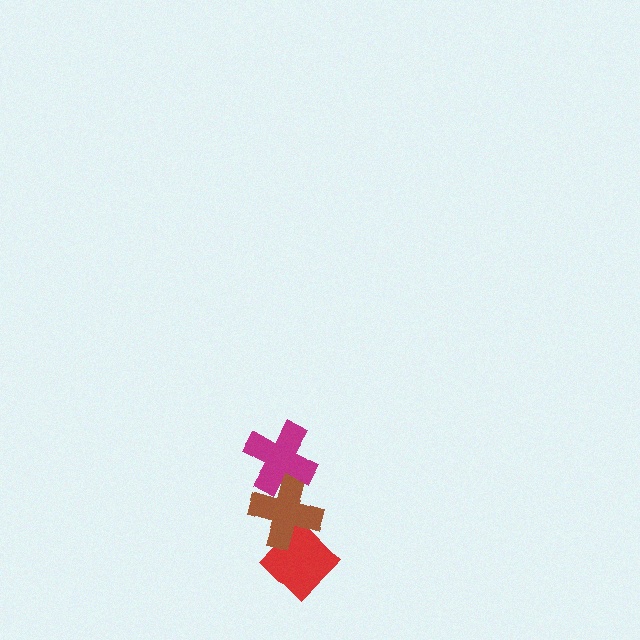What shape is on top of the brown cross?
The magenta cross is on top of the brown cross.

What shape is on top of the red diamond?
The brown cross is on top of the red diamond.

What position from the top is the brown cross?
The brown cross is 2nd from the top.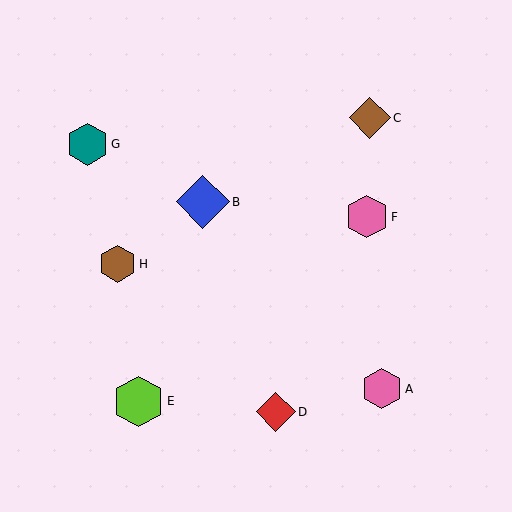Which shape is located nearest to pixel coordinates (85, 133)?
The teal hexagon (labeled G) at (87, 144) is nearest to that location.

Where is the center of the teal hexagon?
The center of the teal hexagon is at (87, 144).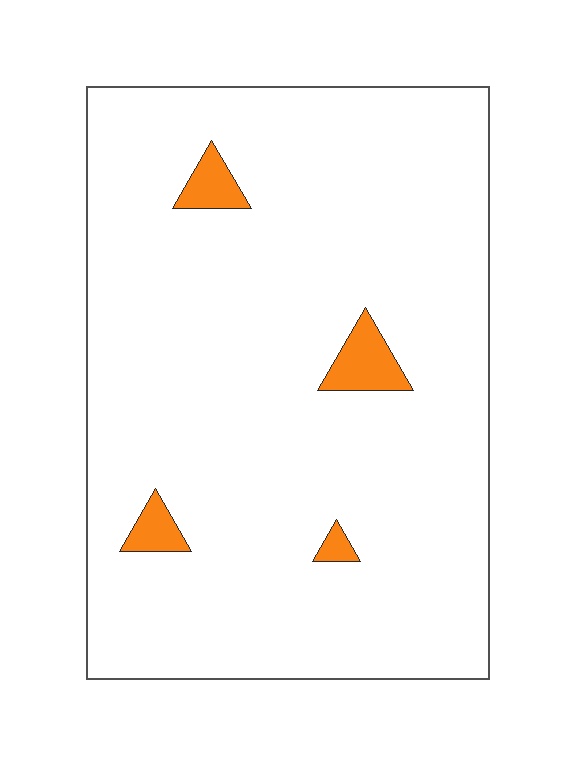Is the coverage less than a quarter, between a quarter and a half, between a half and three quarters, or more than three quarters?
Less than a quarter.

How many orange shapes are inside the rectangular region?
4.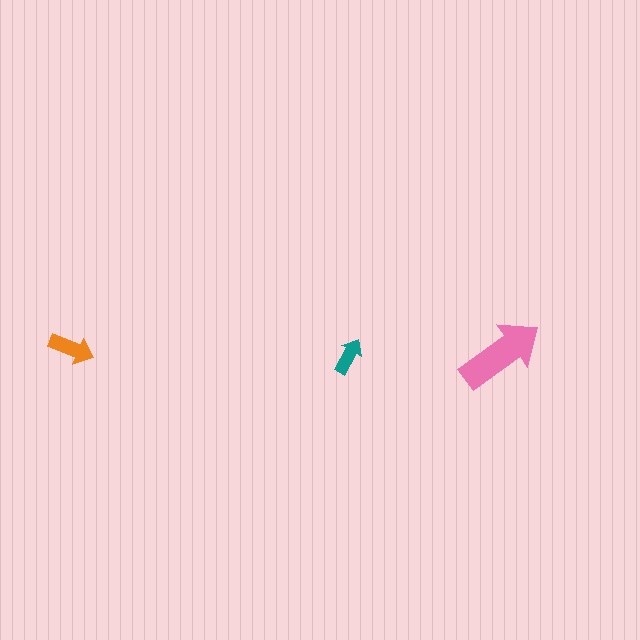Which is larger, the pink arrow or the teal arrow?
The pink one.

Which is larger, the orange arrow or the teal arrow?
The orange one.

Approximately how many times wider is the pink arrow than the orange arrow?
About 2 times wider.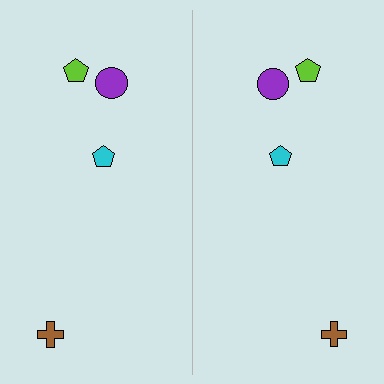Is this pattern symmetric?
Yes, this pattern has bilateral (reflection) symmetry.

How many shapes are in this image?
There are 8 shapes in this image.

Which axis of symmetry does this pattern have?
The pattern has a vertical axis of symmetry running through the center of the image.